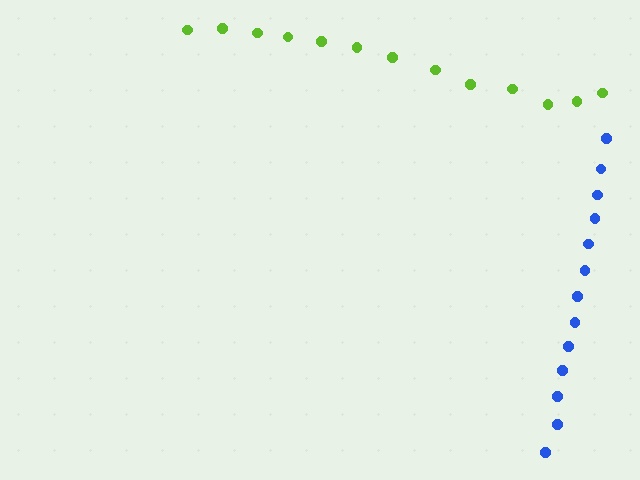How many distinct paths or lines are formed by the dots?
There are 2 distinct paths.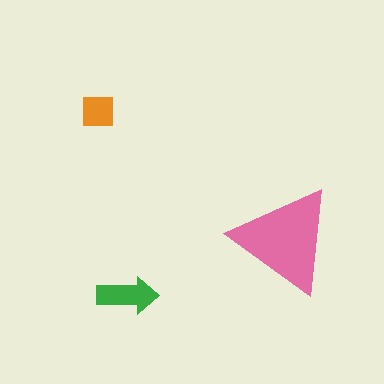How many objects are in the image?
There are 3 objects in the image.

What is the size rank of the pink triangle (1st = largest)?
1st.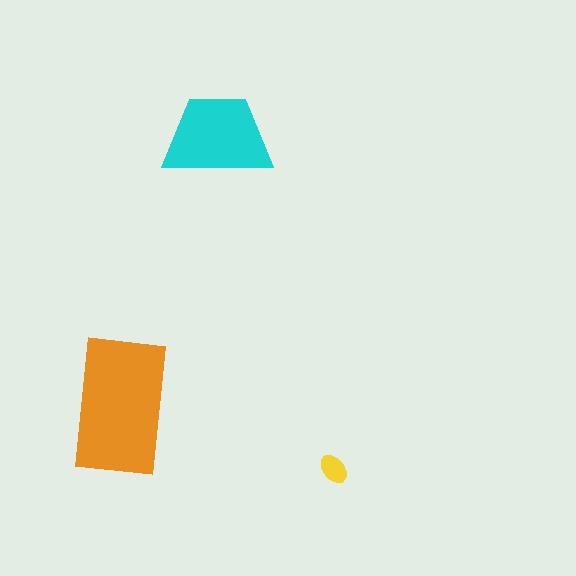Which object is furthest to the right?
The yellow ellipse is rightmost.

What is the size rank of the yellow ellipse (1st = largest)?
3rd.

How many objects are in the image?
There are 3 objects in the image.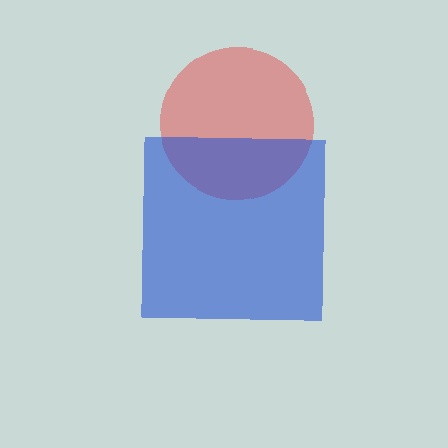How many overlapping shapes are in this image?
There are 2 overlapping shapes in the image.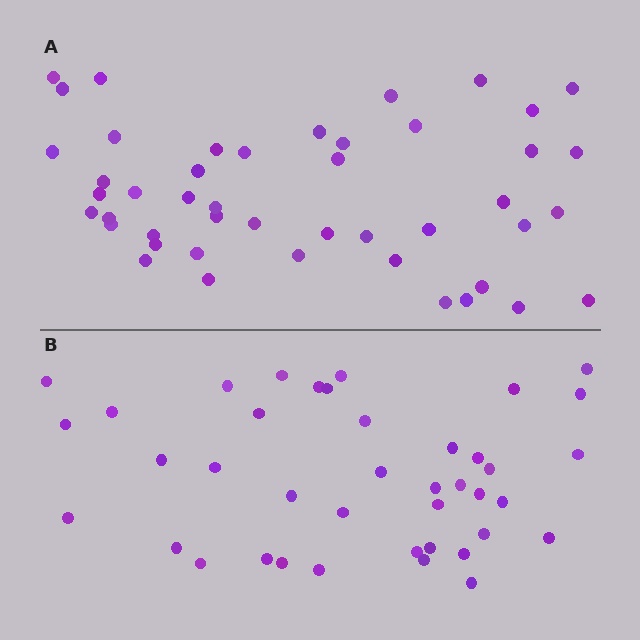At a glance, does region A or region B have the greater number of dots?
Region A (the top region) has more dots.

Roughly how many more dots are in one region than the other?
Region A has about 6 more dots than region B.